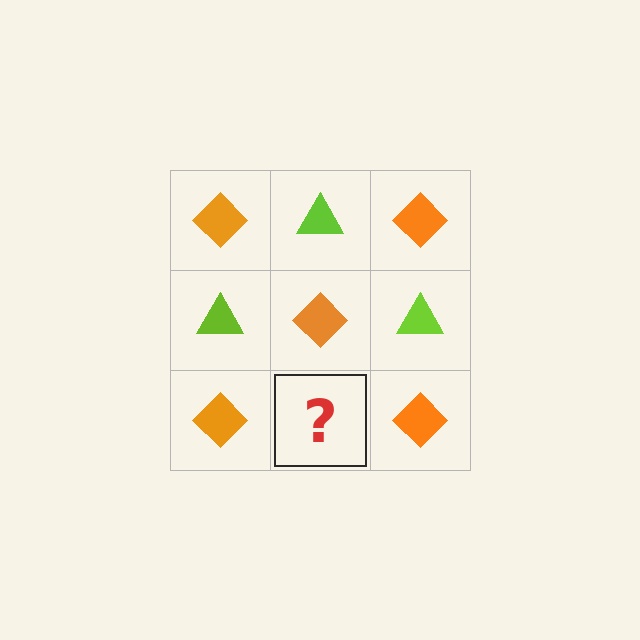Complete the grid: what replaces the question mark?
The question mark should be replaced with a lime triangle.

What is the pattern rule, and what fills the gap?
The rule is that it alternates orange diamond and lime triangle in a checkerboard pattern. The gap should be filled with a lime triangle.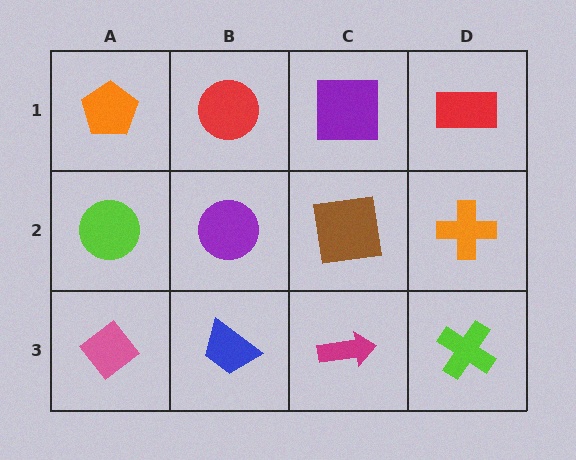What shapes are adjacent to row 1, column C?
A brown square (row 2, column C), a red circle (row 1, column B), a red rectangle (row 1, column D).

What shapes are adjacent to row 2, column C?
A purple square (row 1, column C), a magenta arrow (row 3, column C), a purple circle (row 2, column B), an orange cross (row 2, column D).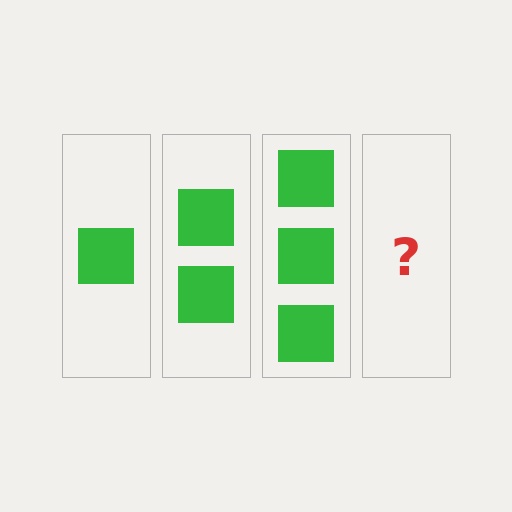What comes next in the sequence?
The next element should be 4 squares.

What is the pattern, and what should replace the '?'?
The pattern is that each step adds one more square. The '?' should be 4 squares.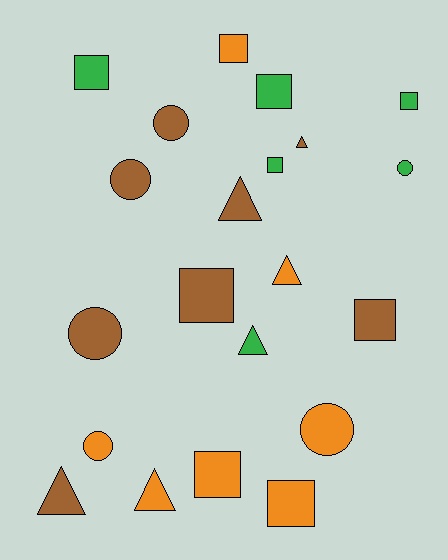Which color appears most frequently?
Brown, with 8 objects.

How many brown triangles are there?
There are 3 brown triangles.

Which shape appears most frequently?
Square, with 9 objects.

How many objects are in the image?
There are 21 objects.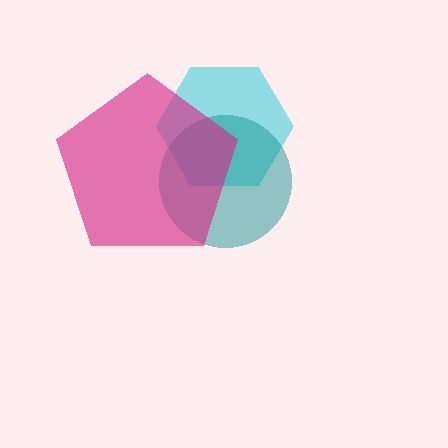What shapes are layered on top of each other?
The layered shapes are: a cyan hexagon, a teal circle, a magenta pentagon.